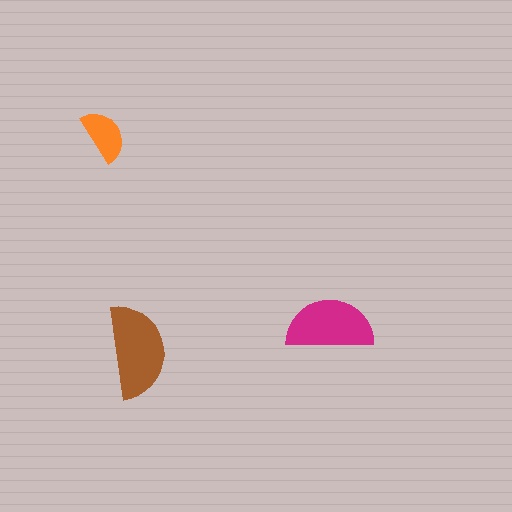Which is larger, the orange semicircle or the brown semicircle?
The brown one.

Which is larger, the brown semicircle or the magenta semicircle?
The brown one.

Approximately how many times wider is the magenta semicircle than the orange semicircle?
About 1.5 times wider.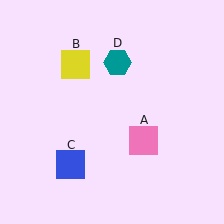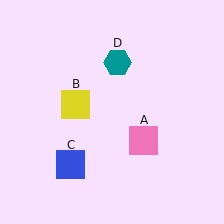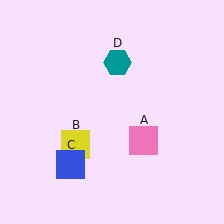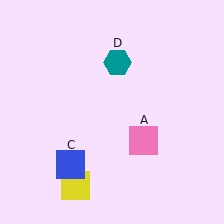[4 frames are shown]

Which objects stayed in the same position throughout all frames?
Pink square (object A) and blue square (object C) and teal hexagon (object D) remained stationary.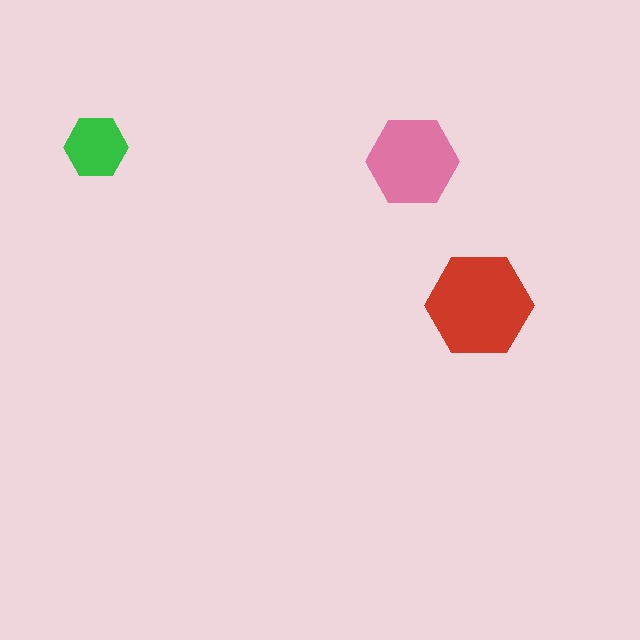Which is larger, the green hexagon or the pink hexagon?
The pink one.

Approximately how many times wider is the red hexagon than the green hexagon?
About 1.5 times wider.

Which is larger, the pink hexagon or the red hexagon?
The red one.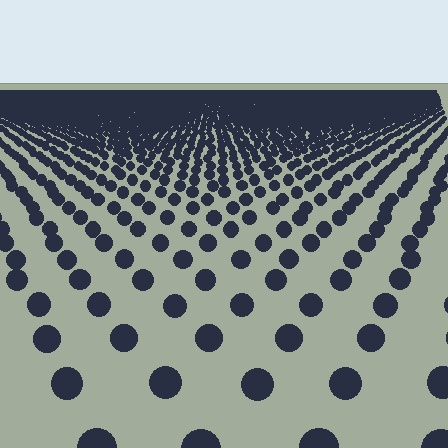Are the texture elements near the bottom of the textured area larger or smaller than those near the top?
Larger. Near the bottom, elements are closer to the viewer and appear at a bigger on-screen size.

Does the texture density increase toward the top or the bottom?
Density increases toward the top.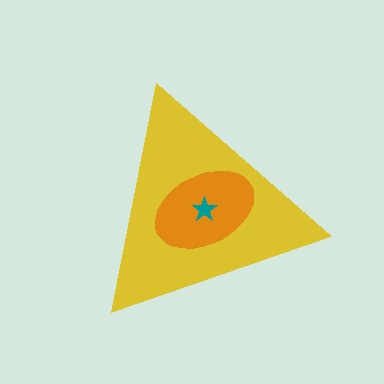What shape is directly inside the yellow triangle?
The orange ellipse.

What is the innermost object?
The teal star.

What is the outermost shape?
The yellow triangle.